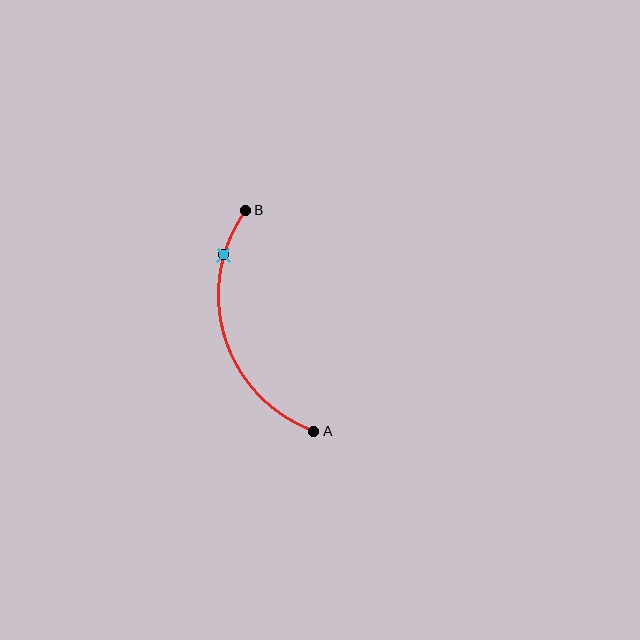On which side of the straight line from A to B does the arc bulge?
The arc bulges to the left of the straight line connecting A and B.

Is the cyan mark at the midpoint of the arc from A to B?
No. The cyan mark lies on the arc but is closer to endpoint B. The arc midpoint would be at the point on the curve equidistant along the arc from both A and B.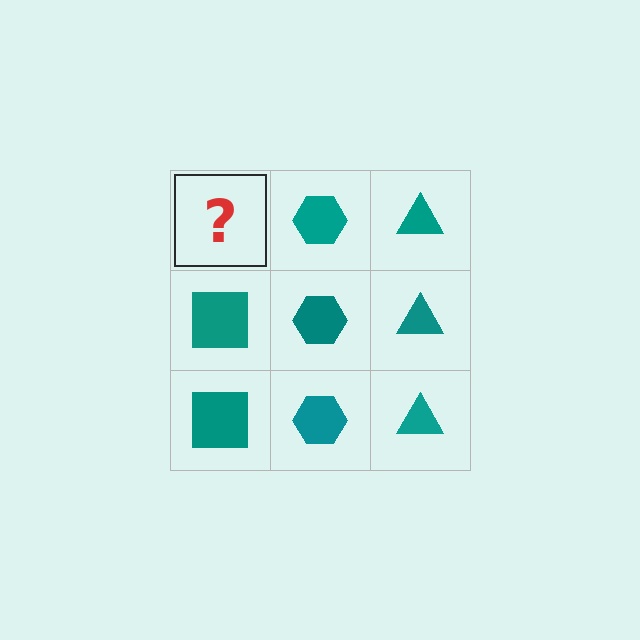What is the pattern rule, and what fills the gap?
The rule is that each column has a consistent shape. The gap should be filled with a teal square.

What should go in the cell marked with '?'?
The missing cell should contain a teal square.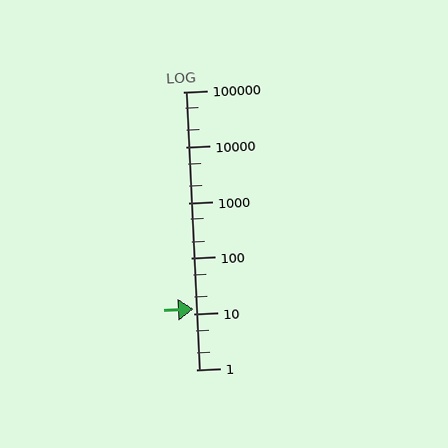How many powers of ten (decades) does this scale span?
The scale spans 5 decades, from 1 to 100000.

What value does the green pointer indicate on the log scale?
The pointer indicates approximately 12.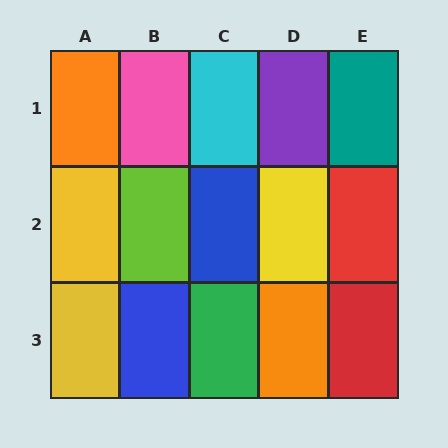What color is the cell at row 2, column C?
Blue.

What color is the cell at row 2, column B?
Lime.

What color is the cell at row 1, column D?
Purple.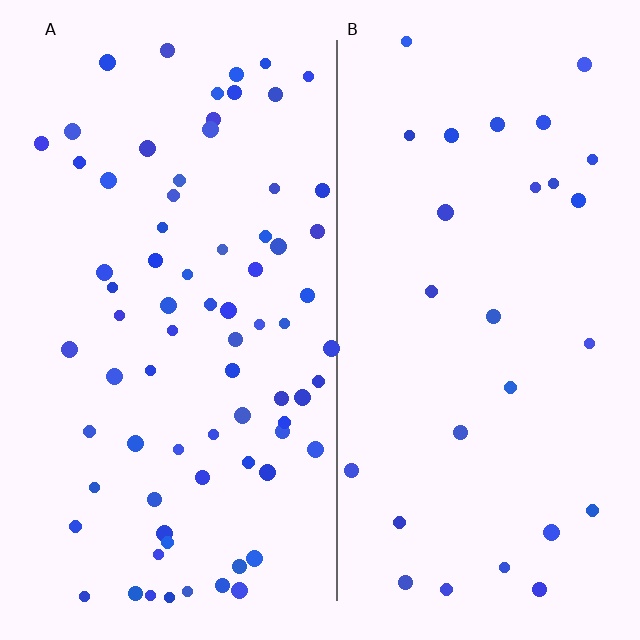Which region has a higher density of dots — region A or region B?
A (the left).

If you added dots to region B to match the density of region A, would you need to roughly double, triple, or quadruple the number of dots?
Approximately triple.